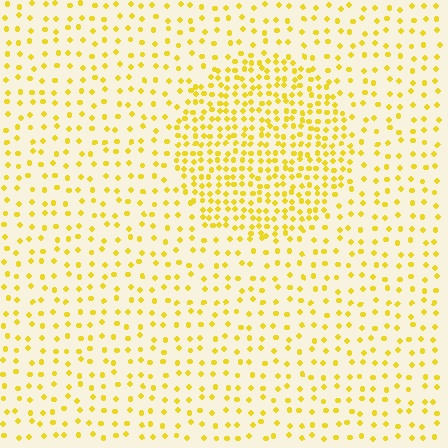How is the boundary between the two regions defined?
The boundary is defined by a change in element density (approximately 2.2x ratio). All elements are the same color, size, and shape.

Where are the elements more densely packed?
The elements are more densely packed inside the circle boundary.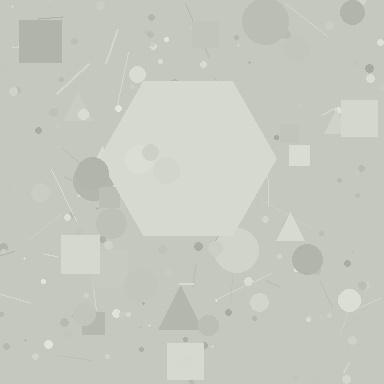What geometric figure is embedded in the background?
A hexagon is embedded in the background.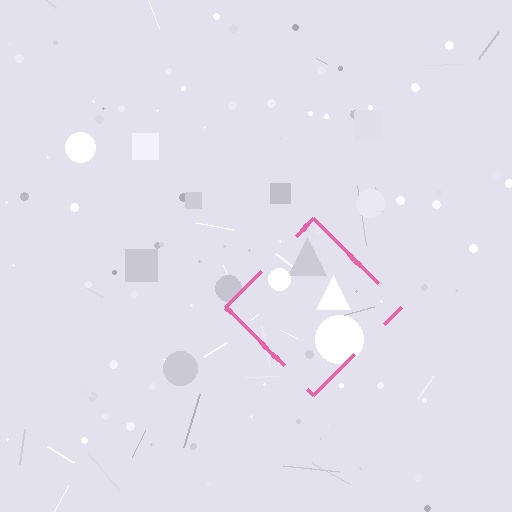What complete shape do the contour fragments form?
The contour fragments form a diamond.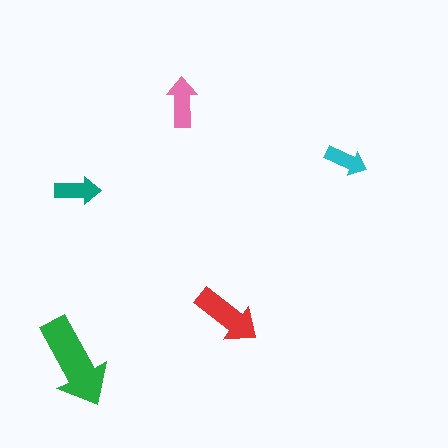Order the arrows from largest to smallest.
the green one, the red one, the pink one, the teal one, the cyan one.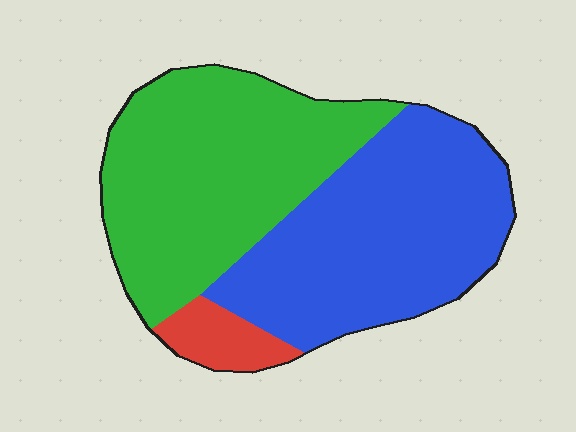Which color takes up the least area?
Red, at roughly 5%.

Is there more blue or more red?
Blue.